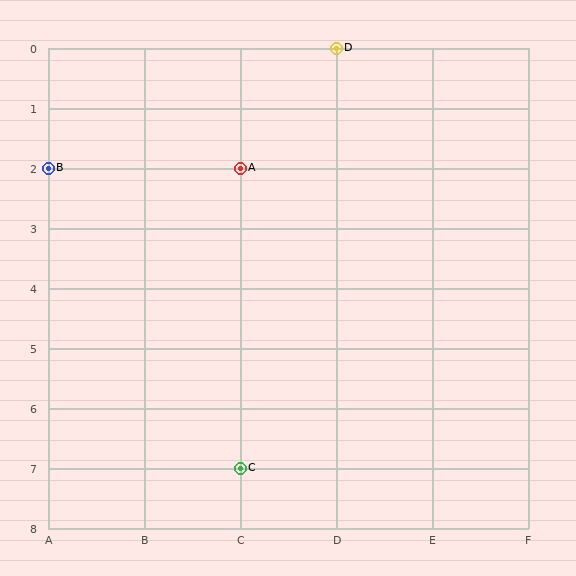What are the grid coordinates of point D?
Point D is at grid coordinates (D, 0).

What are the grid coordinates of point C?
Point C is at grid coordinates (C, 7).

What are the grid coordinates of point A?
Point A is at grid coordinates (C, 2).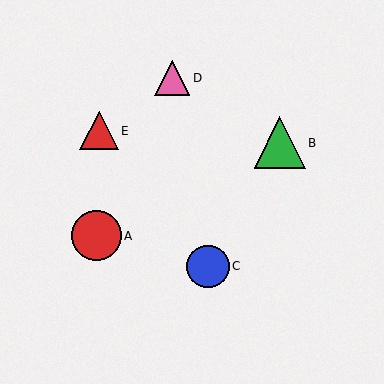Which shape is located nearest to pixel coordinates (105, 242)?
The red circle (labeled A) at (96, 236) is nearest to that location.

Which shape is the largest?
The green triangle (labeled B) is the largest.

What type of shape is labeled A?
Shape A is a red circle.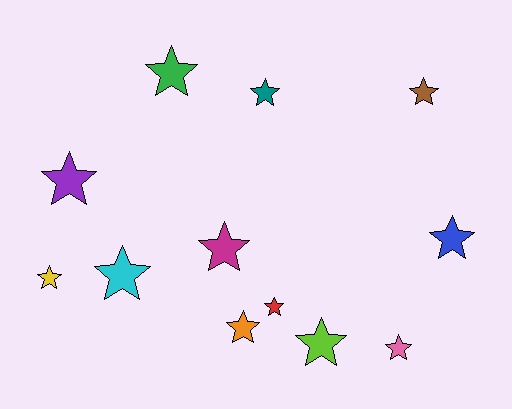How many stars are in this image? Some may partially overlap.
There are 12 stars.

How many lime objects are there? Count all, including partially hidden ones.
There is 1 lime object.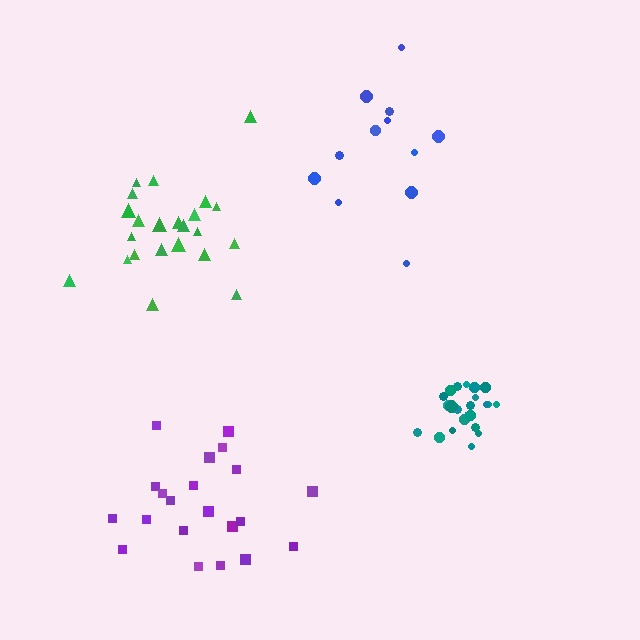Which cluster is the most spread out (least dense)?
Blue.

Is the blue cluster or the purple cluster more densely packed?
Purple.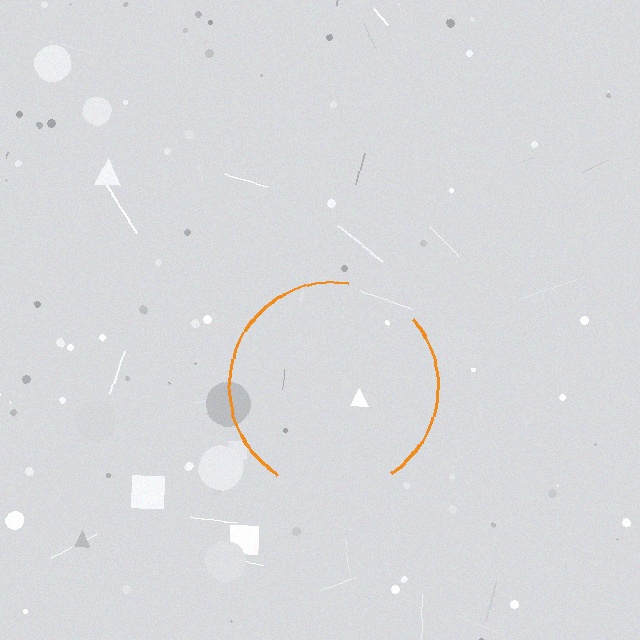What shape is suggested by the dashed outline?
The dashed outline suggests a circle.